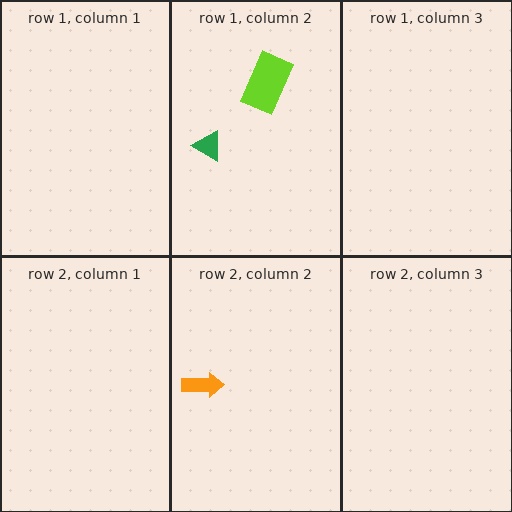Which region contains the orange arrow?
The row 2, column 2 region.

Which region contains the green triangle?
The row 1, column 2 region.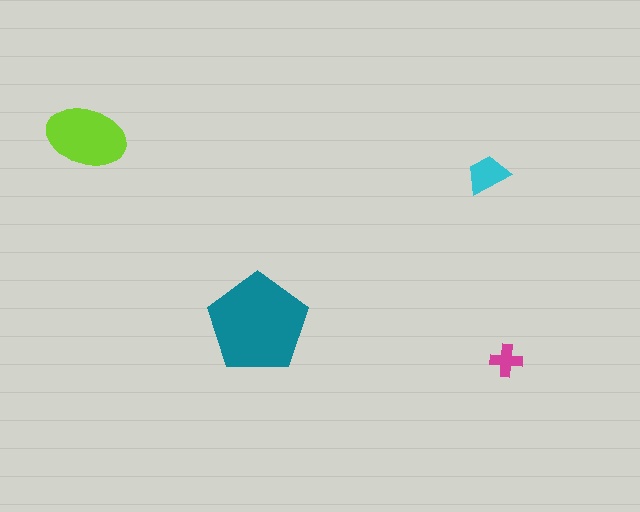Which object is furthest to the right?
The magenta cross is rightmost.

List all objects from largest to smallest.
The teal pentagon, the lime ellipse, the cyan trapezoid, the magenta cross.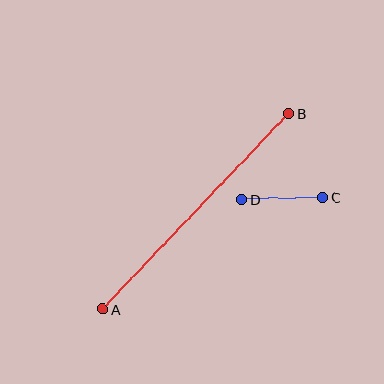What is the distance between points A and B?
The distance is approximately 271 pixels.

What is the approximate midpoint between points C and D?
The midpoint is at approximately (282, 199) pixels.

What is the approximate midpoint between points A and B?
The midpoint is at approximately (196, 211) pixels.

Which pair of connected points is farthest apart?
Points A and B are farthest apart.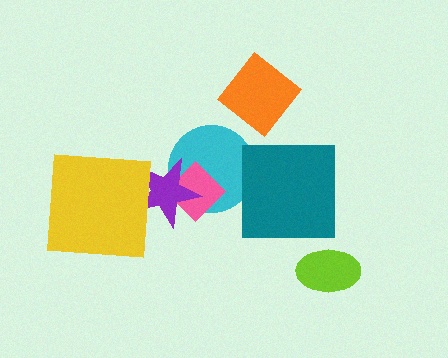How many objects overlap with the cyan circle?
3 objects overlap with the cyan circle.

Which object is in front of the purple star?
The yellow square is in front of the purple star.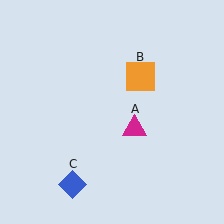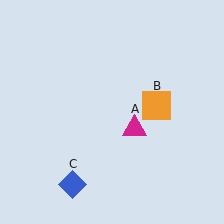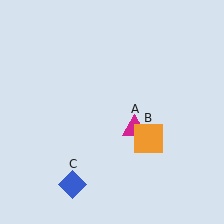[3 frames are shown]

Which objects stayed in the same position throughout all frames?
Magenta triangle (object A) and blue diamond (object C) remained stationary.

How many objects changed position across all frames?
1 object changed position: orange square (object B).